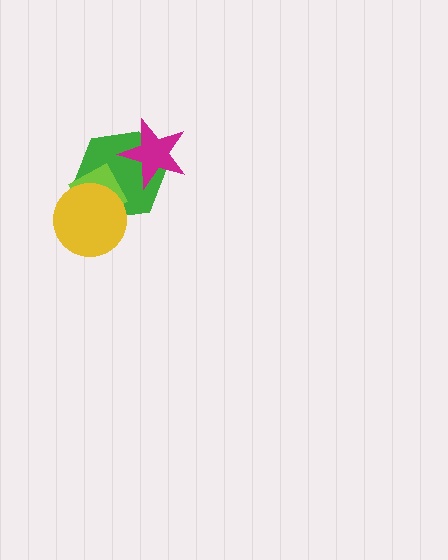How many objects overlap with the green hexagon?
3 objects overlap with the green hexagon.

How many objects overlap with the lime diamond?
2 objects overlap with the lime diamond.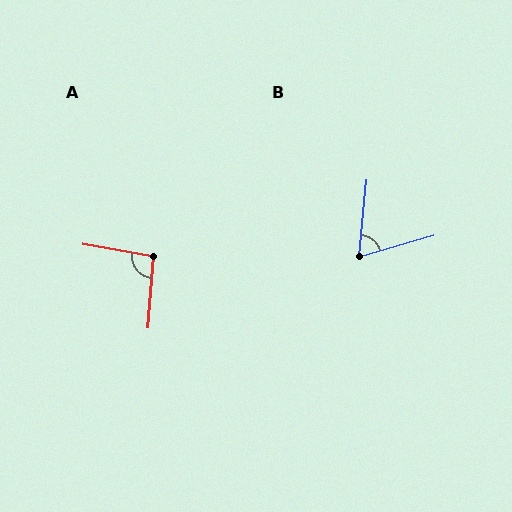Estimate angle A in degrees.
Approximately 95 degrees.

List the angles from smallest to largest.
B (68°), A (95°).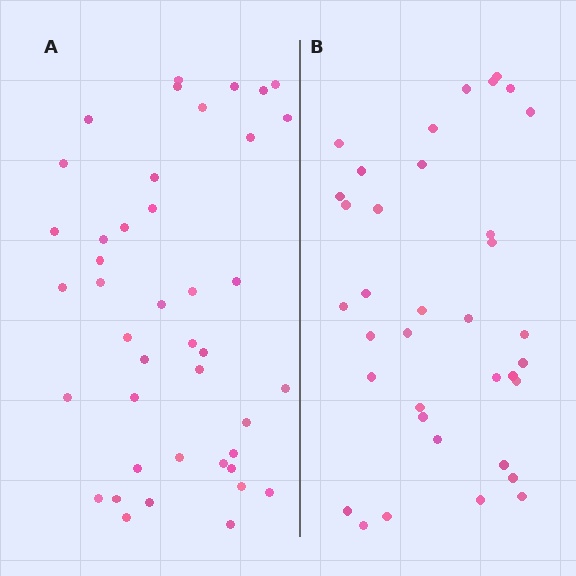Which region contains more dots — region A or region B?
Region A (the left region) has more dots.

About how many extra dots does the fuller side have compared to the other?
Region A has about 6 more dots than region B.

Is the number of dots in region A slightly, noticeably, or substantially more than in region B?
Region A has only slightly more — the two regions are fairly close. The ratio is roughly 1.2 to 1.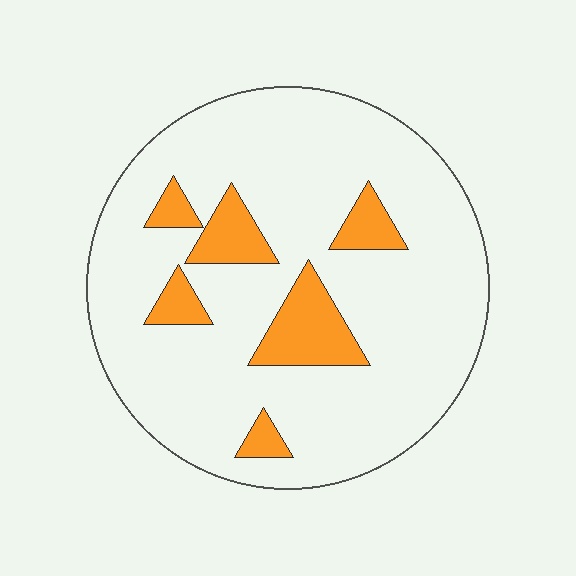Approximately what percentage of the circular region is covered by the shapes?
Approximately 15%.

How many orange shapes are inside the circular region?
6.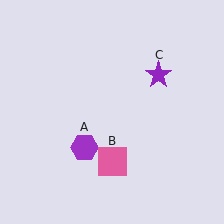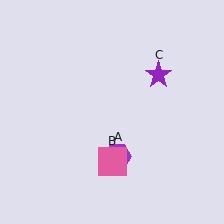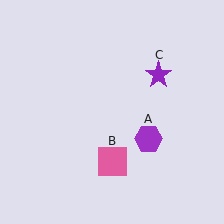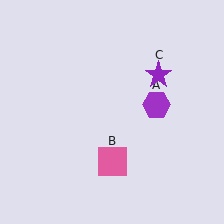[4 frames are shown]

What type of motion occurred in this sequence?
The purple hexagon (object A) rotated counterclockwise around the center of the scene.